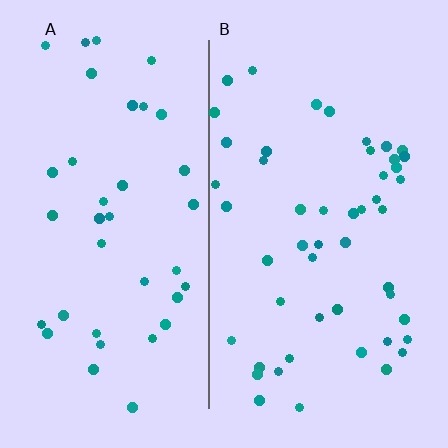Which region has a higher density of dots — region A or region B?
B (the right).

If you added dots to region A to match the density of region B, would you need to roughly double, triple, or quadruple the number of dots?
Approximately double.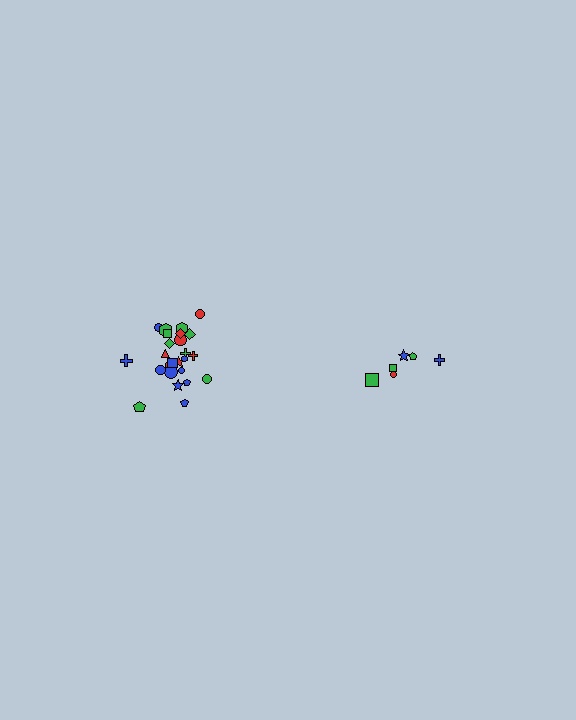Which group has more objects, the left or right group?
The left group.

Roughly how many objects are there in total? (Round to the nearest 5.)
Roughly 30 objects in total.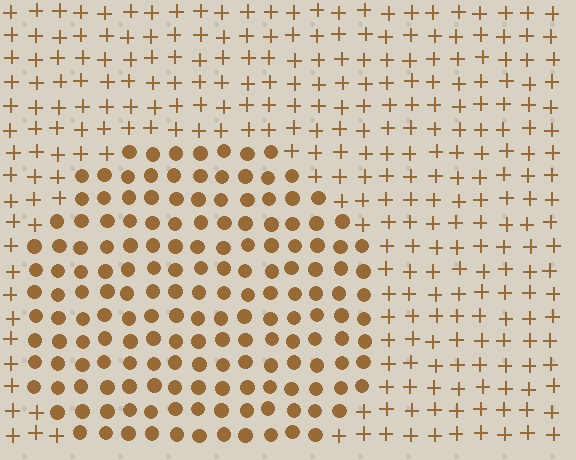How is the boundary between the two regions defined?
The boundary is defined by a change in element shape: circles inside vs. plus signs outside. All elements share the same color and spacing.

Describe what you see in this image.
The image is filled with small brown elements arranged in a uniform grid. A circle-shaped region contains circles, while the surrounding area contains plus signs. The boundary is defined purely by the change in element shape.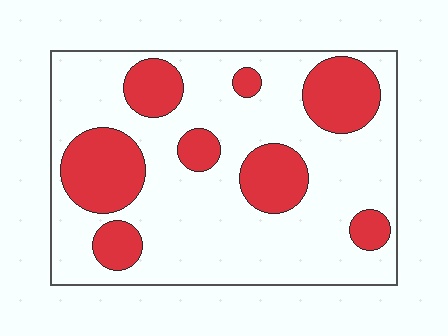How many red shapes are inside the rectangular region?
8.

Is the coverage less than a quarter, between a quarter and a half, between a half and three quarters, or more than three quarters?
Between a quarter and a half.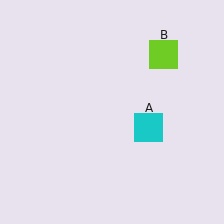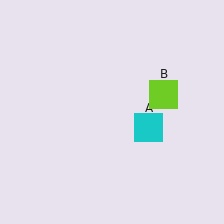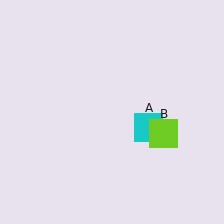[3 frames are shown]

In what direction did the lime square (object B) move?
The lime square (object B) moved down.